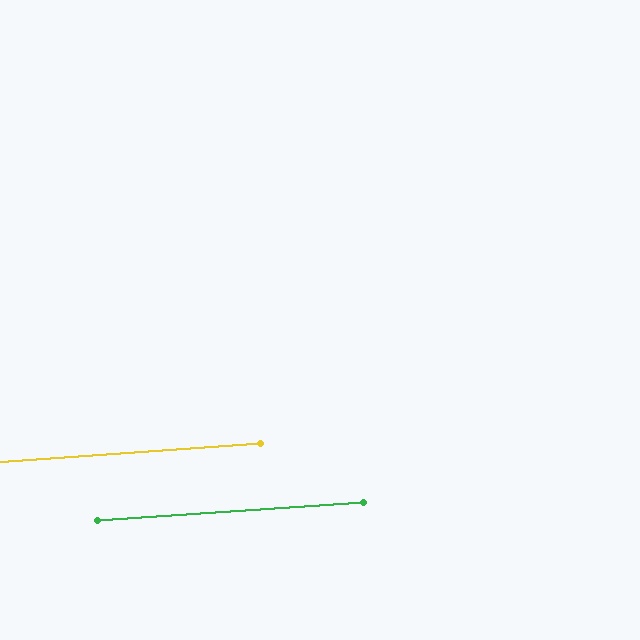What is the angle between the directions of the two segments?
Approximately 0 degrees.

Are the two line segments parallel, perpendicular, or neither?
Parallel — their directions differ by only 0.0°.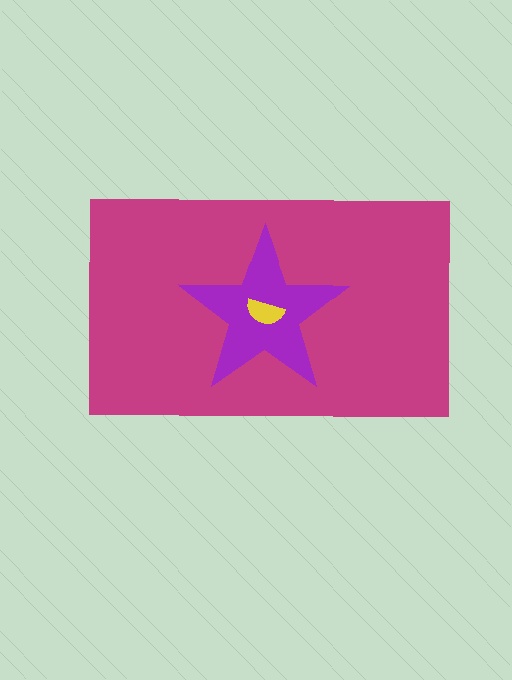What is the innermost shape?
The yellow semicircle.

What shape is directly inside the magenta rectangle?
The purple star.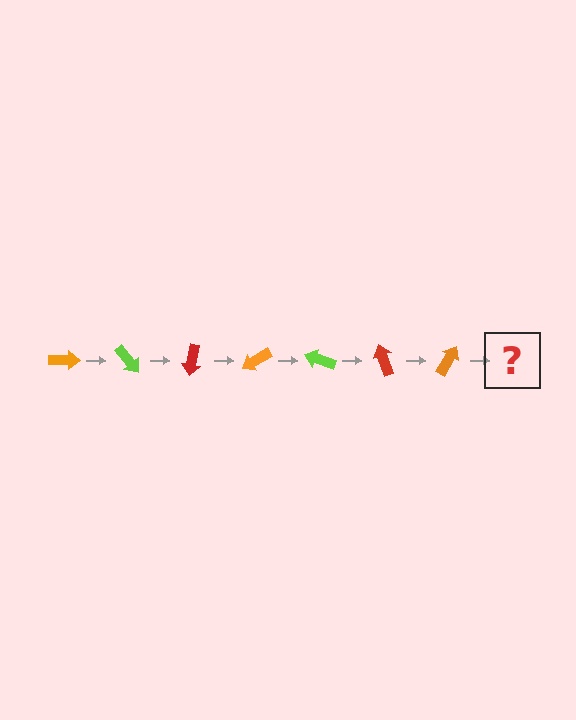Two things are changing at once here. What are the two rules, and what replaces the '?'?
The two rules are that it rotates 50 degrees each step and the color cycles through orange, lime, and red. The '?' should be a lime arrow, rotated 350 degrees from the start.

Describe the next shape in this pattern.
It should be a lime arrow, rotated 350 degrees from the start.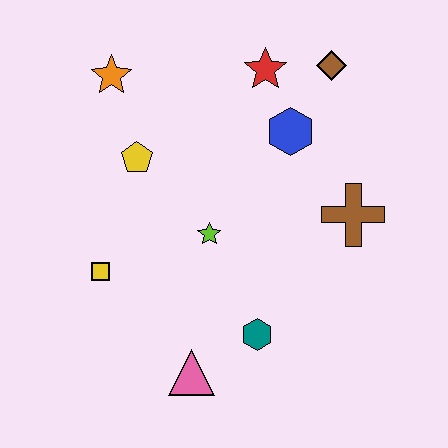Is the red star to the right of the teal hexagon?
Yes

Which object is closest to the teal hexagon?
The pink triangle is closest to the teal hexagon.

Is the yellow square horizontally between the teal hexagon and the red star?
No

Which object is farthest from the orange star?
The pink triangle is farthest from the orange star.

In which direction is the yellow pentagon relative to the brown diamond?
The yellow pentagon is to the left of the brown diamond.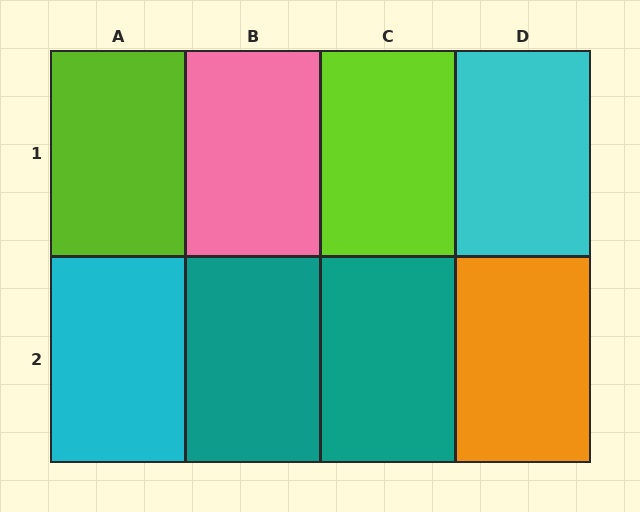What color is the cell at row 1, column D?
Cyan.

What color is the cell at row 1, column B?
Pink.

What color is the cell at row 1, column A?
Lime.